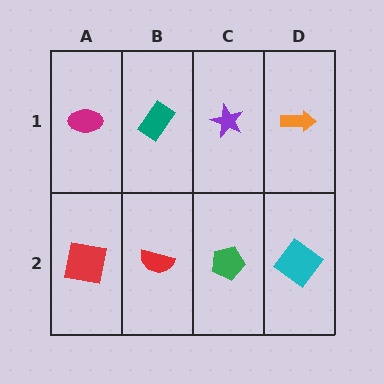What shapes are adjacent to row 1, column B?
A red semicircle (row 2, column B), a magenta ellipse (row 1, column A), a purple star (row 1, column C).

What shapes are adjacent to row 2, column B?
A teal rectangle (row 1, column B), a red square (row 2, column A), a green pentagon (row 2, column C).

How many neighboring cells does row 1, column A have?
2.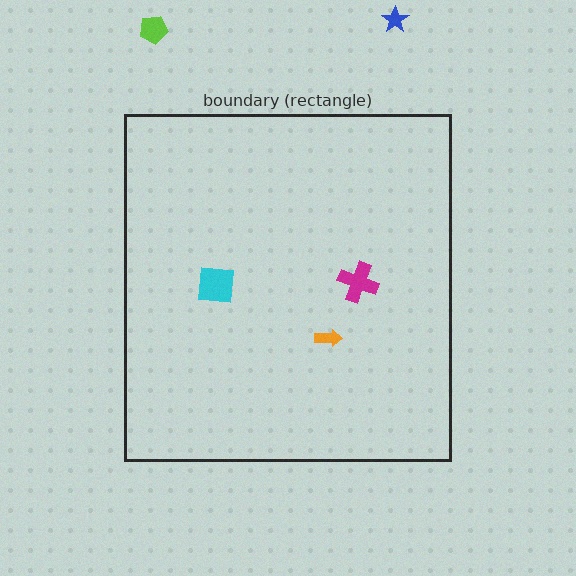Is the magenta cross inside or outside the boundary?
Inside.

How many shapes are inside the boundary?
3 inside, 2 outside.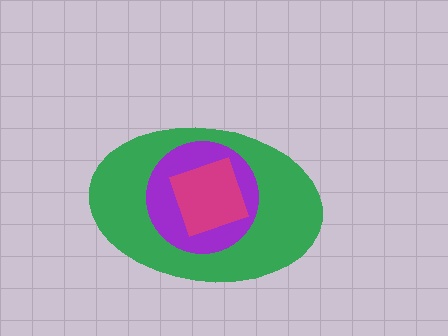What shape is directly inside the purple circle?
The magenta diamond.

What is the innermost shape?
The magenta diamond.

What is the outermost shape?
The green ellipse.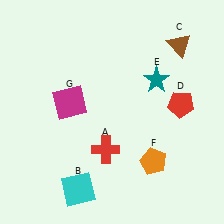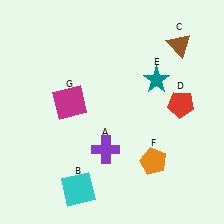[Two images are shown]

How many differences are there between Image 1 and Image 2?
There is 1 difference between the two images.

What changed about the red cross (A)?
In Image 1, A is red. In Image 2, it changed to purple.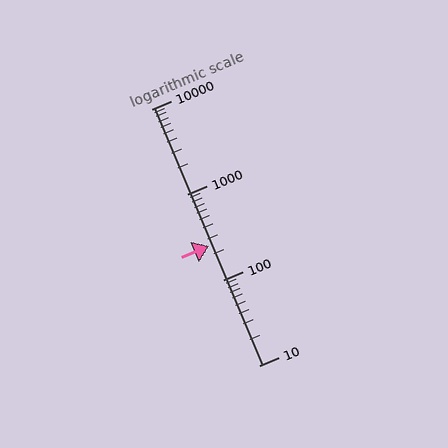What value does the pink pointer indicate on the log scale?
The pointer indicates approximately 250.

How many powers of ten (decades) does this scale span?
The scale spans 3 decades, from 10 to 10000.